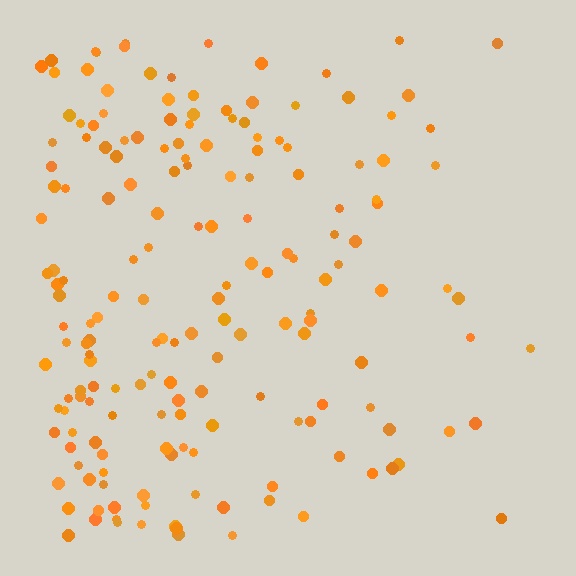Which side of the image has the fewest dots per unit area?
The right.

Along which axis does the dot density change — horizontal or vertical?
Horizontal.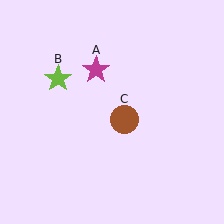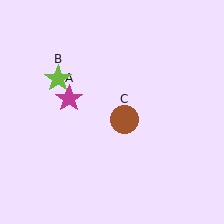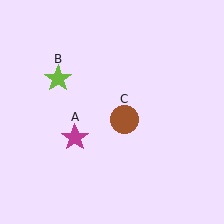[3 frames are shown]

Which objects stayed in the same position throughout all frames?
Lime star (object B) and brown circle (object C) remained stationary.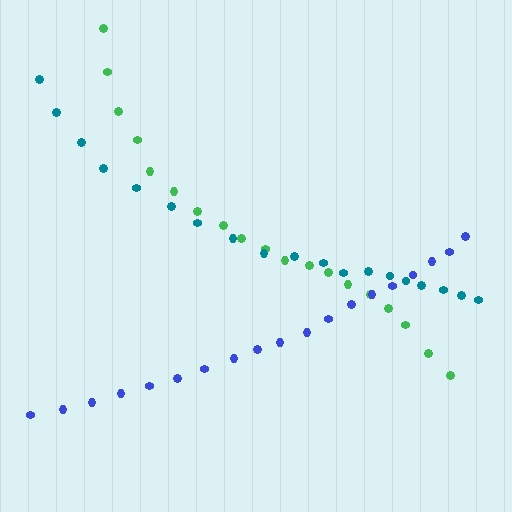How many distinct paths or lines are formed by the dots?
There are 3 distinct paths.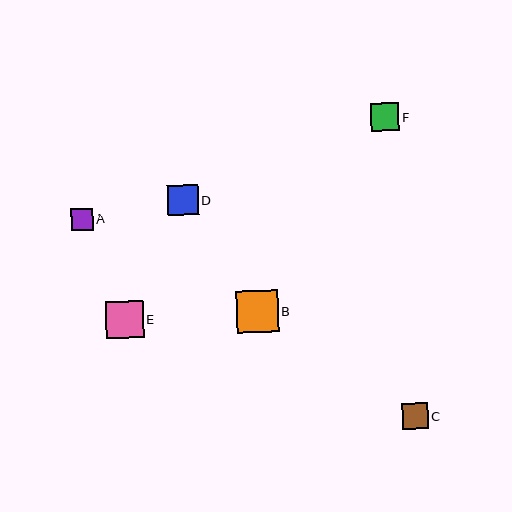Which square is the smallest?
Square A is the smallest with a size of approximately 22 pixels.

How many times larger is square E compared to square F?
Square E is approximately 1.3 times the size of square F.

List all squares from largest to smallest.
From largest to smallest: B, E, D, F, C, A.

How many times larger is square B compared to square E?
Square B is approximately 1.1 times the size of square E.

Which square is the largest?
Square B is the largest with a size of approximately 41 pixels.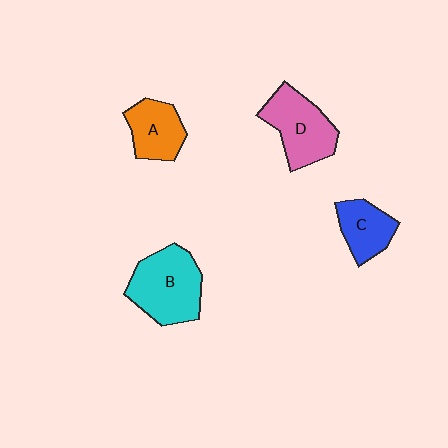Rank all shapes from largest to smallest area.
From largest to smallest: B (cyan), D (pink), A (orange), C (blue).